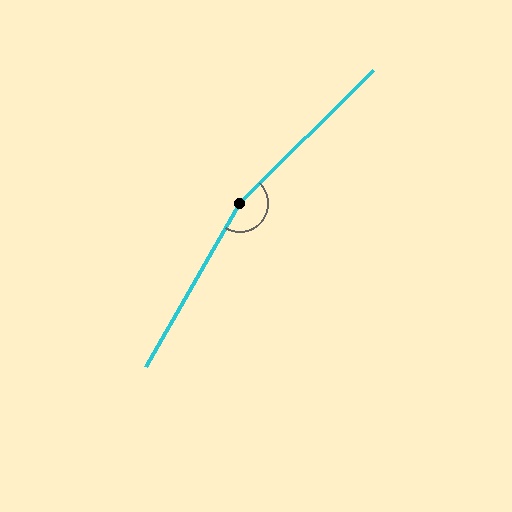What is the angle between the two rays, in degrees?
Approximately 165 degrees.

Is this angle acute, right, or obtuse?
It is obtuse.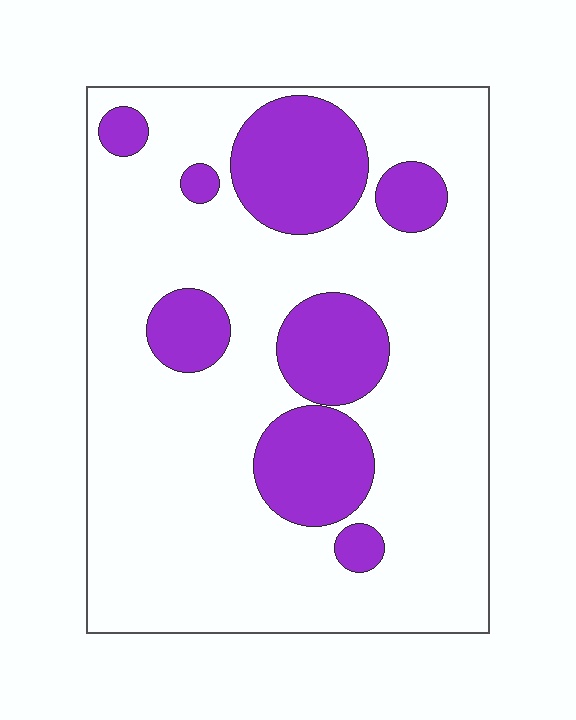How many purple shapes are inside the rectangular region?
8.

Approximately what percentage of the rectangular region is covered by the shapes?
Approximately 25%.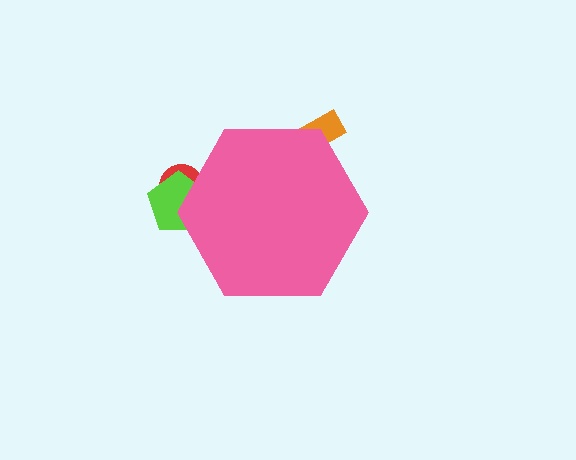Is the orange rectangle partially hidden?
Yes, the orange rectangle is partially hidden behind the pink hexagon.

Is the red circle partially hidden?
Yes, the red circle is partially hidden behind the pink hexagon.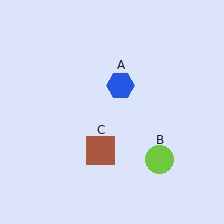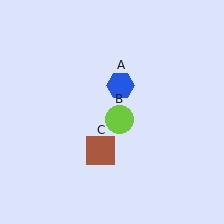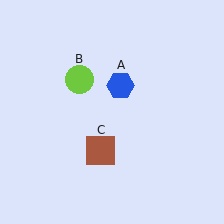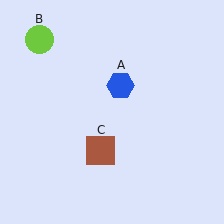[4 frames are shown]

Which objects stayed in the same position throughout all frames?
Blue hexagon (object A) and brown square (object C) remained stationary.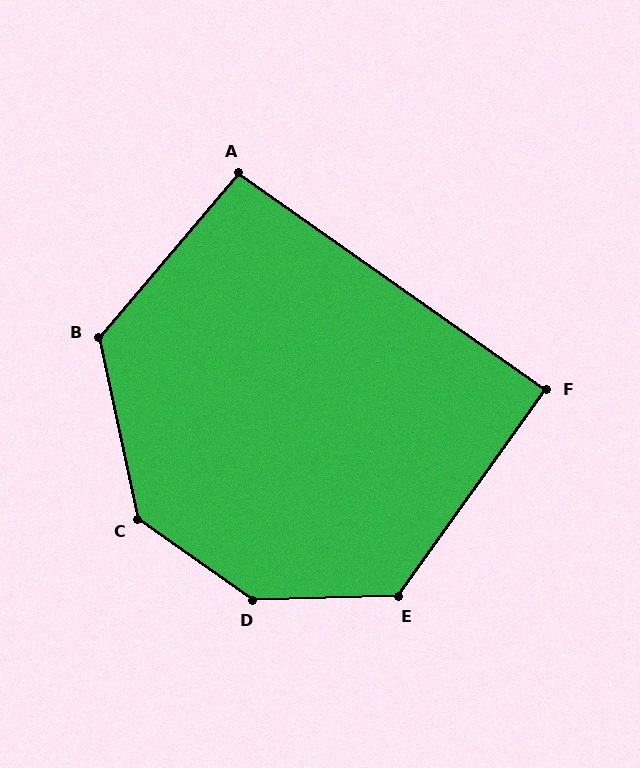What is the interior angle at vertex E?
Approximately 127 degrees (obtuse).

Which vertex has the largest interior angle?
D, at approximately 143 degrees.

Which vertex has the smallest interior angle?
F, at approximately 90 degrees.